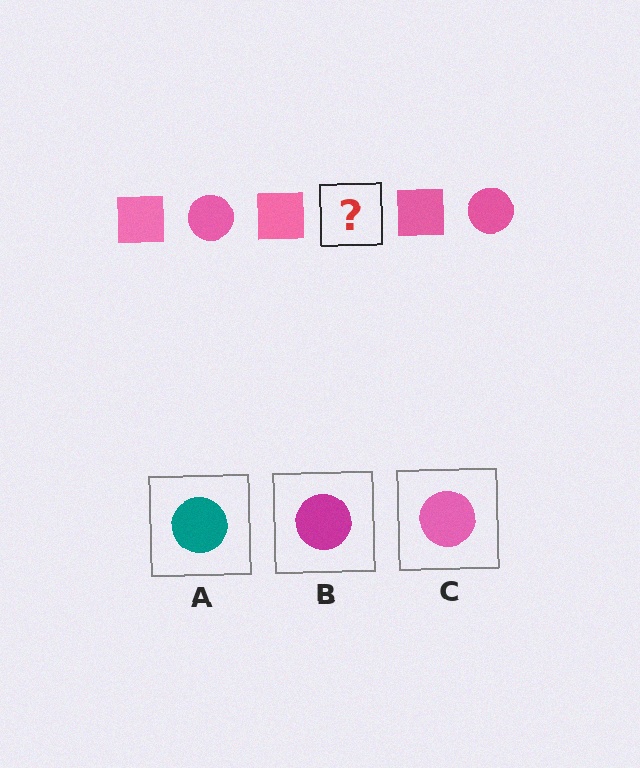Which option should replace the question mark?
Option C.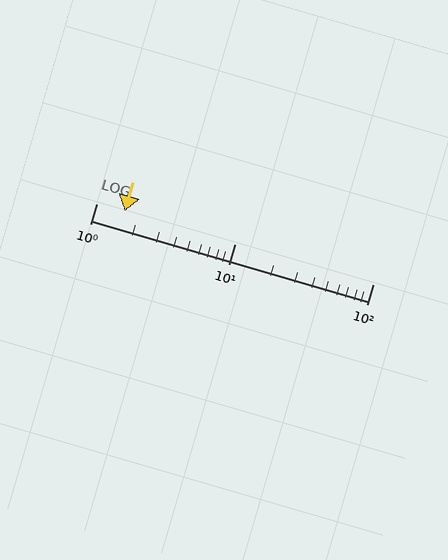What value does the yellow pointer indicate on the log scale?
The pointer indicates approximately 1.6.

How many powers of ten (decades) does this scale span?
The scale spans 2 decades, from 1 to 100.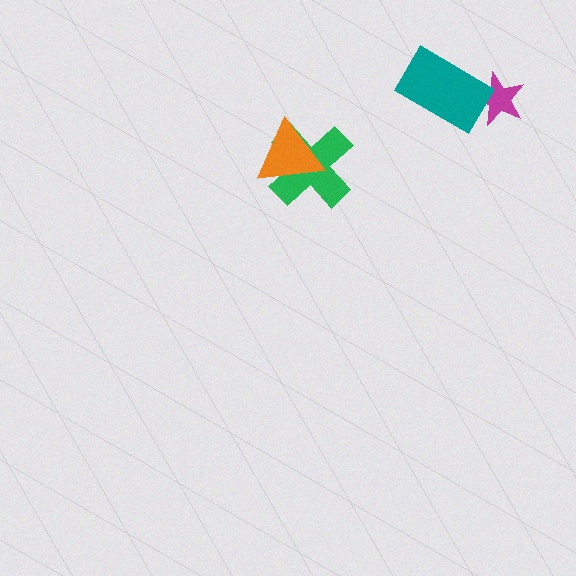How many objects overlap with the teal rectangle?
1 object overlaps with the teal rectangle.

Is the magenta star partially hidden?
Yes, it is partially covered by another shape.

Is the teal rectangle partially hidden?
No, no other shape covers it.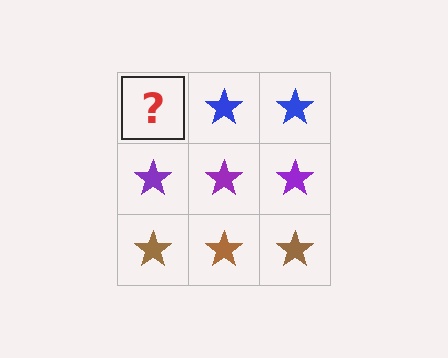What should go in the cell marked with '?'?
The missing cell should contain a blue star.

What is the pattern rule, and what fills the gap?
The rule is that each row has a consistent color. The gap should be filled with a blue star.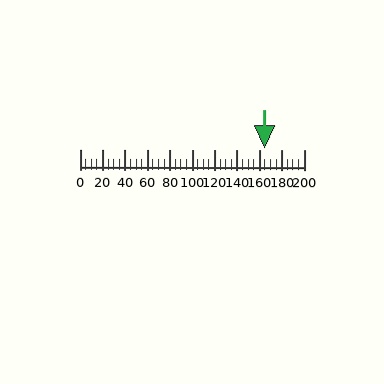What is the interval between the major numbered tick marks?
The major tick marks are spaced 20 units apart.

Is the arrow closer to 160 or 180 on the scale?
The arrow is closer to 160.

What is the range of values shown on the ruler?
The ruler shows values from 0 to 200.